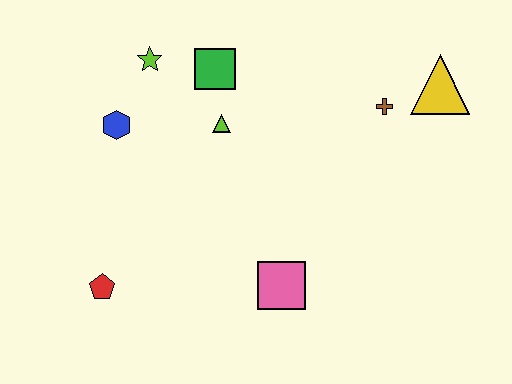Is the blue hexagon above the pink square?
Yes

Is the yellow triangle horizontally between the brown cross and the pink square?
No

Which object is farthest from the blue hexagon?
The yellow triangle is farthest from the blue hexagon.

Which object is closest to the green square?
The lime triangle is closest to the green square.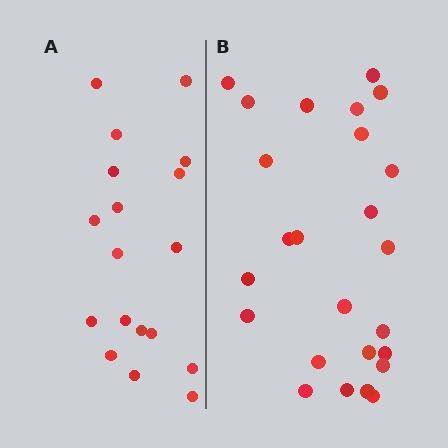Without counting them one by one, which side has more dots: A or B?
Region B (the right region) has more dots.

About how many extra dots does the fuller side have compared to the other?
Region B has roughly 8 or so more dots than region A.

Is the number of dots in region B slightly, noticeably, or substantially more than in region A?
Region B has noticeably more, but not dramatically so. The ratio is roughly 1.4 to 1.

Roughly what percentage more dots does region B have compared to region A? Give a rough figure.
About 40% more.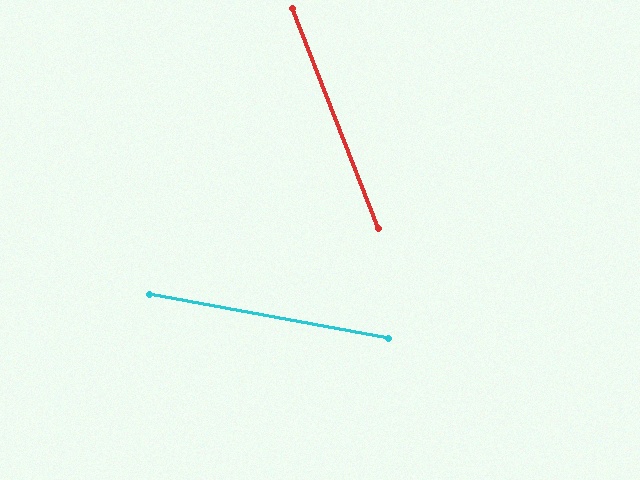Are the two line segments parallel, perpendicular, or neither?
Neither parallel nor perpendicular — they differ by about 58°.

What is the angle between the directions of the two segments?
Approximately 58 degrees.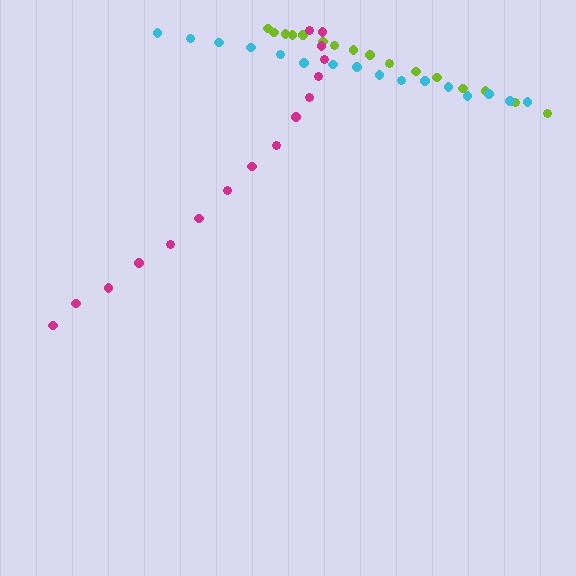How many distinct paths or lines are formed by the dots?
There are 3 distinct paths.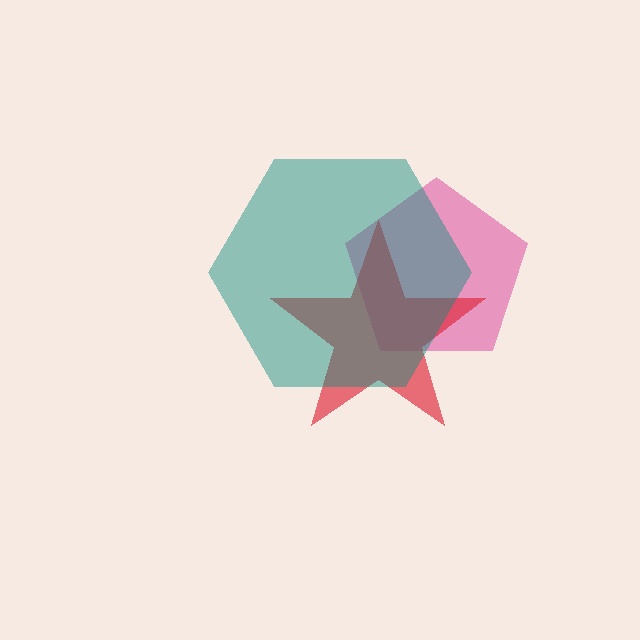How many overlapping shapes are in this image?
There are 3 overlapping shapes in the image.